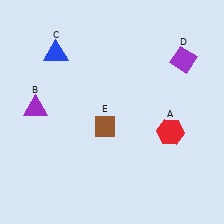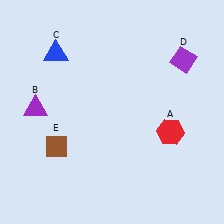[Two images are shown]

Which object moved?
The brown diamond (E) moved left.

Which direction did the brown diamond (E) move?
The brown diamond (E) moved left.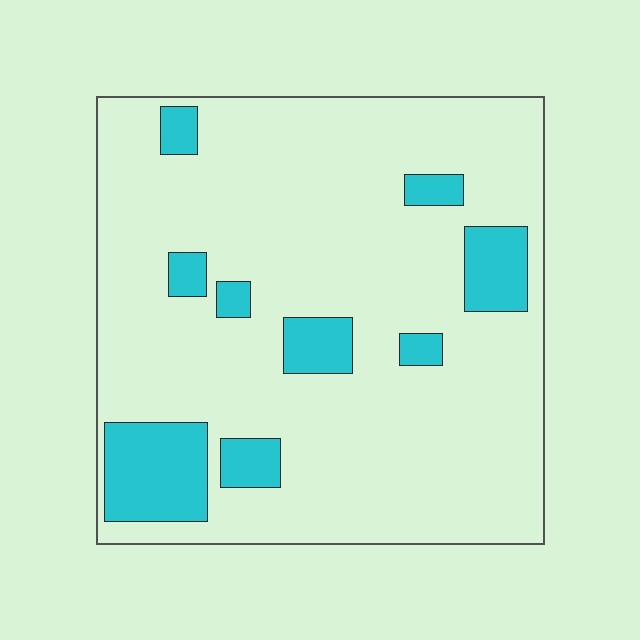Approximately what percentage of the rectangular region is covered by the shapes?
Approximately 15%.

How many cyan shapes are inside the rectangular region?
9.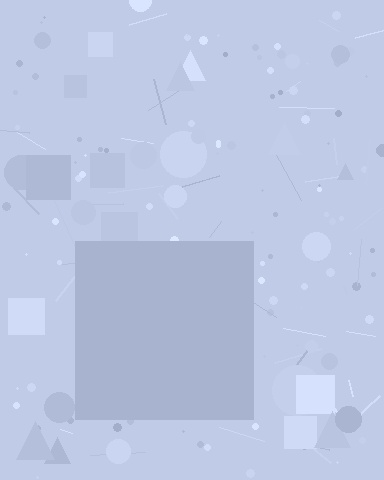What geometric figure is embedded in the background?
A square is embedded in the background.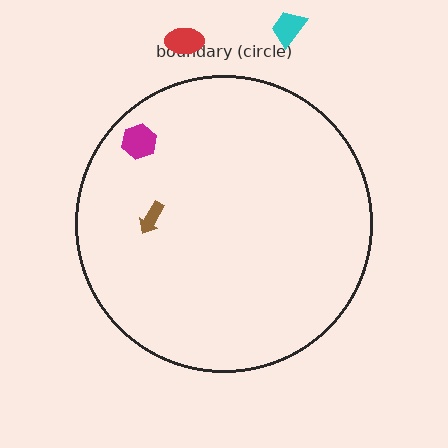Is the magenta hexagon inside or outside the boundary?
Inside.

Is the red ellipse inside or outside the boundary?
Outside.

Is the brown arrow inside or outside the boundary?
Inside.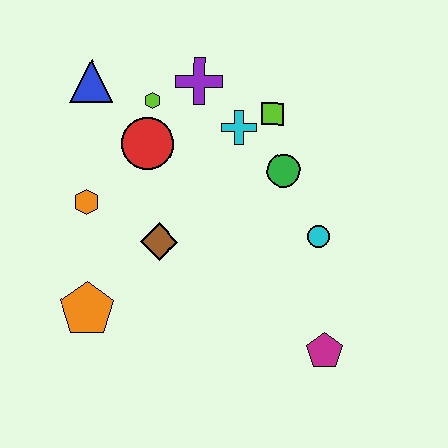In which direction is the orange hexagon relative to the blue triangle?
The orange hexagon is below the blue triangle.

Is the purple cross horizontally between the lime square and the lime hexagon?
Yes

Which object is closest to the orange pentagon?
The brown diamond is closest to the orange pentagon.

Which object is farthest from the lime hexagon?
The magenta pentagon is farthest from the lime hexagon.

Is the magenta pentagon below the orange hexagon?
Yes